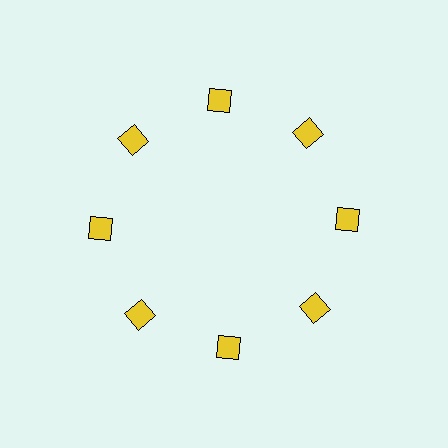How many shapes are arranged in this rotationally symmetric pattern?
There are 8 shapes, arranged in 8 groups of 1.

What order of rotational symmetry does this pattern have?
This pattern has 8-fold rotational symmetry.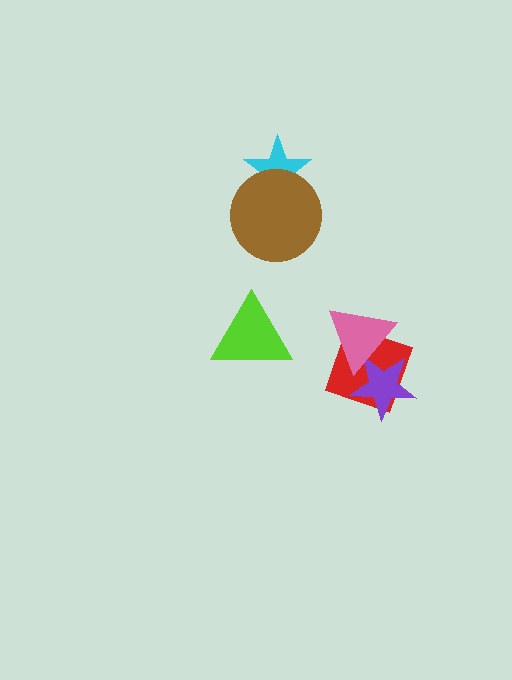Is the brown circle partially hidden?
No, no other shape covers it.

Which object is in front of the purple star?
The pink triangle is in front of the purple star.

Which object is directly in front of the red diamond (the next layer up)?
The purple star is directly in front of the red diamond.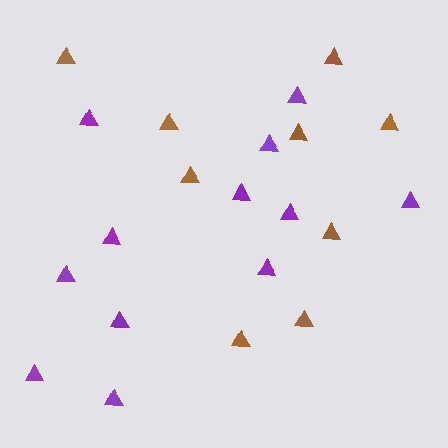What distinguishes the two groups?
There are 2 groups: one group of brown triangles (9) and one group of purple triangles (12).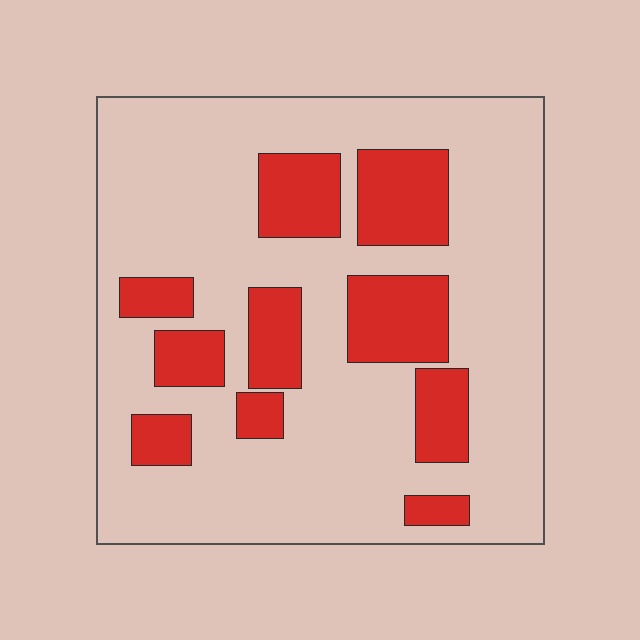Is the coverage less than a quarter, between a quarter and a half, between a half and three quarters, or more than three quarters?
Less than a quarter.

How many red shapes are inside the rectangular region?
10.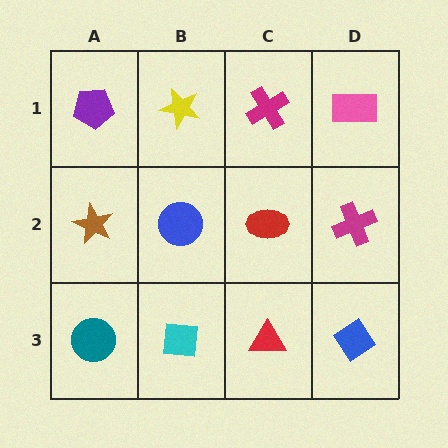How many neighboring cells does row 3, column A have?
2.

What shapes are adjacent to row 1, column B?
A blue circle (row 2, column B), a purple pentagon (row 1, column A), a magenta cross (row 1, column C).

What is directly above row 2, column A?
A purple pentagon.